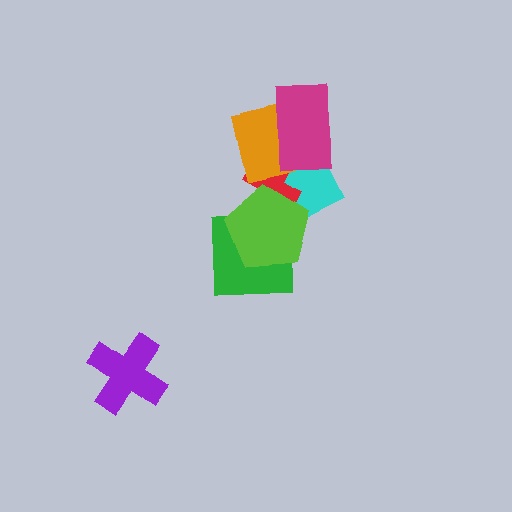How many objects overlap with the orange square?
3 objects overlap with the orange square.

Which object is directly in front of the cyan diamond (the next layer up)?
The red cross is directly in front of the cyan diamond.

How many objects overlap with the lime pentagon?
3 objects overlap with the lime pentagon.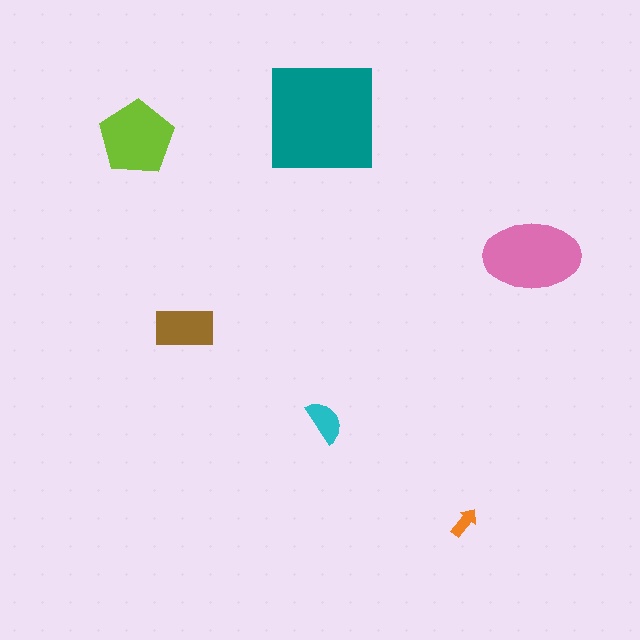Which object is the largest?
The teal square.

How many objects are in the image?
There are 6 objects in the image.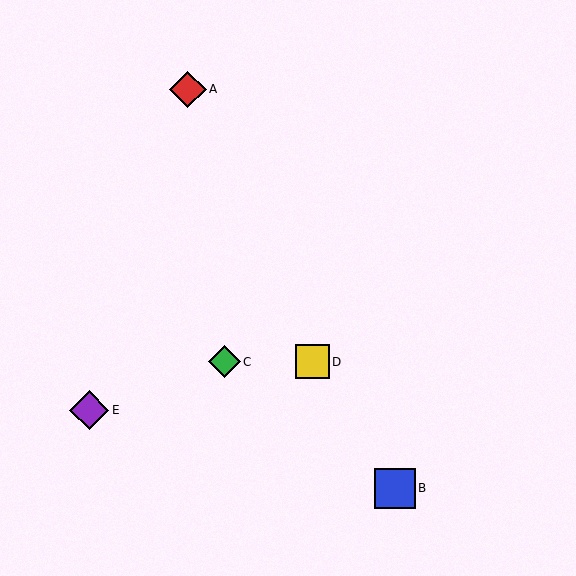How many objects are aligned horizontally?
2 objects (C, D) are aligned horizontally.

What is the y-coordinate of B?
Object B is at y≈488.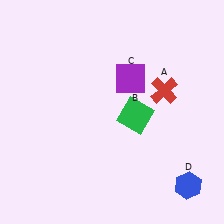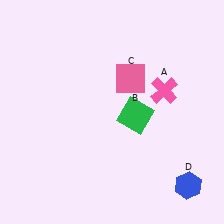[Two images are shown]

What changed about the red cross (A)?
In Image 1, A is red. In Image 2, it changed to pink.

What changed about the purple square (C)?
In Image 1, C is purple. In Image 2, it changed to pink.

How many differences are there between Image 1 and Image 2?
There are 2 differences between the two images.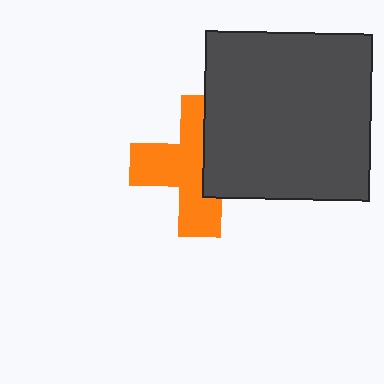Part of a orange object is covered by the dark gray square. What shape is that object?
It is a cross.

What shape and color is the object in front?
The object in front is a dark gray square.